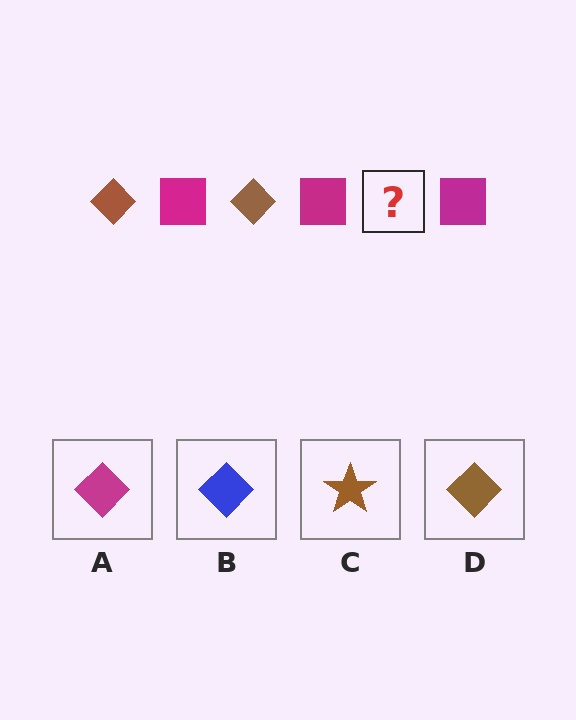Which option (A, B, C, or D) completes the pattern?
D.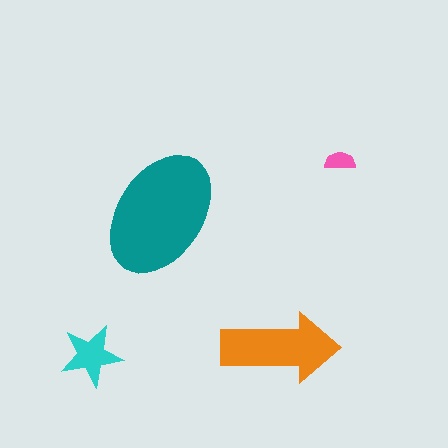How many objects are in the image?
There are 4 objects in the image.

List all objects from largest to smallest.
The teal ellipse, the orange arrow, the cyan star, the pink semicircle.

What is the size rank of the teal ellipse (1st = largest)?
1st.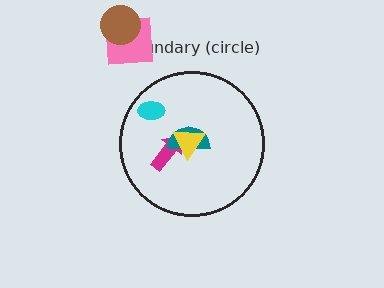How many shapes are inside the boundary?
4 inside, 2 outside.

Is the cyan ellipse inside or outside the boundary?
Inside.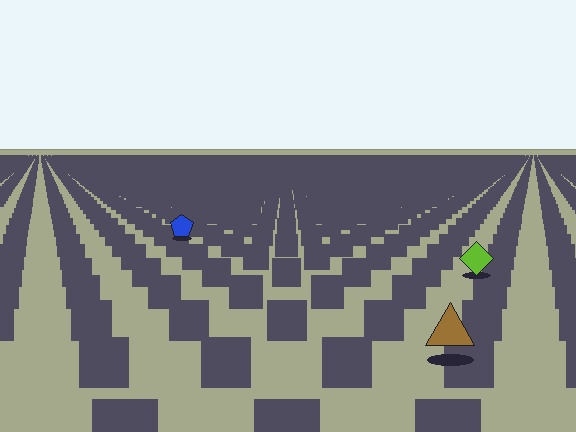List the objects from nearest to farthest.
From nearest to farthest: the brown triangle, the lime diamond, the blue pentagon.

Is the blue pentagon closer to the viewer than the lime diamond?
No. The lime diamond is closer — you can tell from the texture gradient: the ground texture is coarser near it.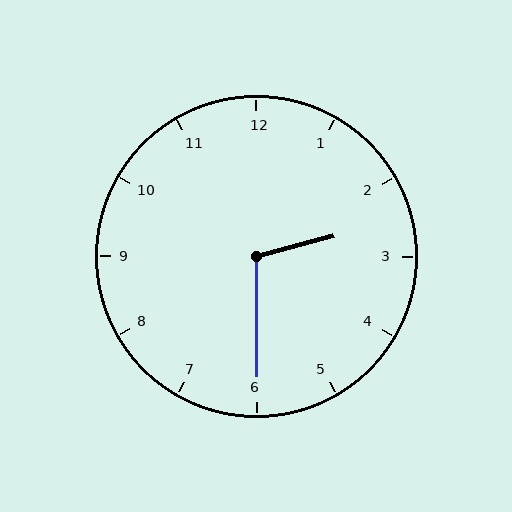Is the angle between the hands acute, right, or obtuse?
It is obtuse.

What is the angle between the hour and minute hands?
Approximately 105 degrees.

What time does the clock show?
2:30.